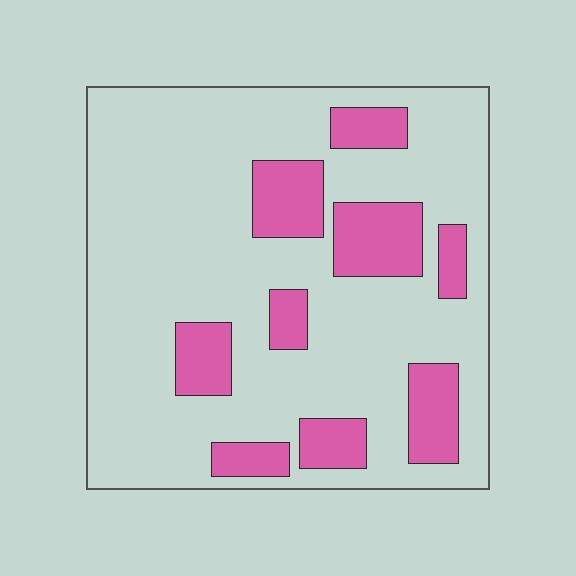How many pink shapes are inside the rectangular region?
9.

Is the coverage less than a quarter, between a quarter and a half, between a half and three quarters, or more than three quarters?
Less than a quarter.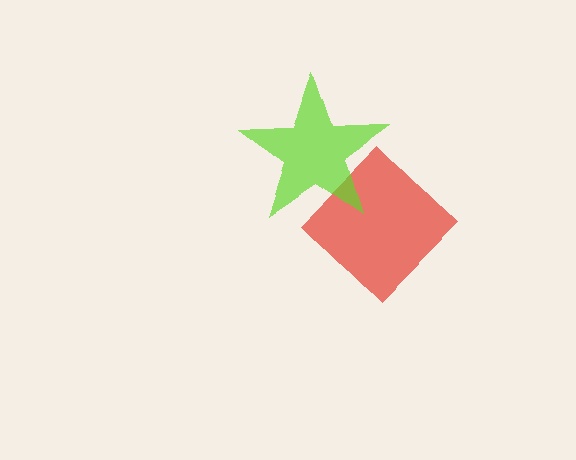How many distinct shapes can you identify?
There are 2 distinct shapes: a red diamond, a lime star.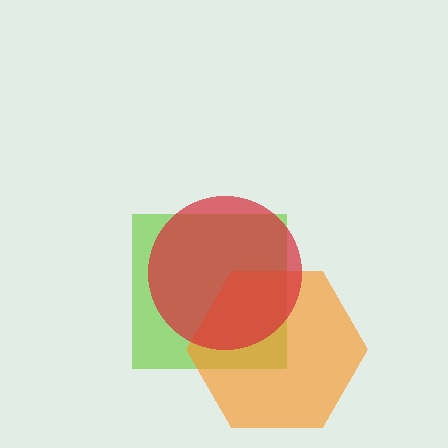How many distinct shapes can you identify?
There are 3 distinct shapes: a lime square, an orange hexagon, a red circle.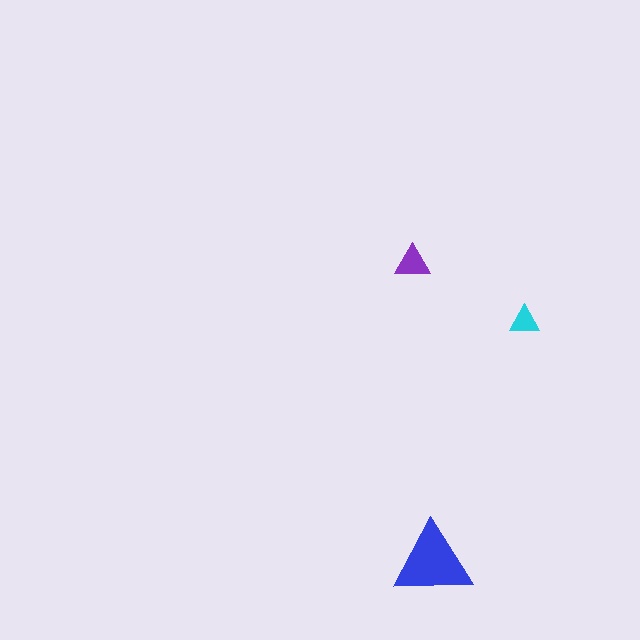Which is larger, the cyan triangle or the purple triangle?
The purple one.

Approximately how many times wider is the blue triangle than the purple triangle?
About 2 times wider.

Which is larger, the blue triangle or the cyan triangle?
The blue one.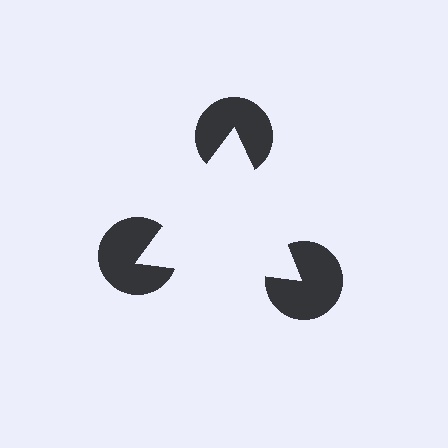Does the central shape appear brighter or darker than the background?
It typically appears slightly brighter than the background, even though no actual brightness change is drawn.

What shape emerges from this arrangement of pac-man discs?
An illusory triangle — its edges are inferred from the aligned wedge cuts in the pac-man discs, not physically drawn.